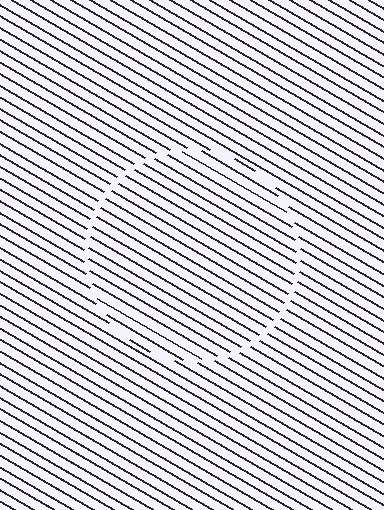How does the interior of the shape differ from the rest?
The interior of the shape contains the same grating, shifted by half a period — the contour is defined by the phase discontinuity where line-ends from the inner and outer gratings abut.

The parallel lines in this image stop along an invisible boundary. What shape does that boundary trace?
An illusory circle. The interior of the shape contains the same grating, shifted by half a period — the contour is defined by the phase discontinuity where line-ends from the inner and outer gratings abut.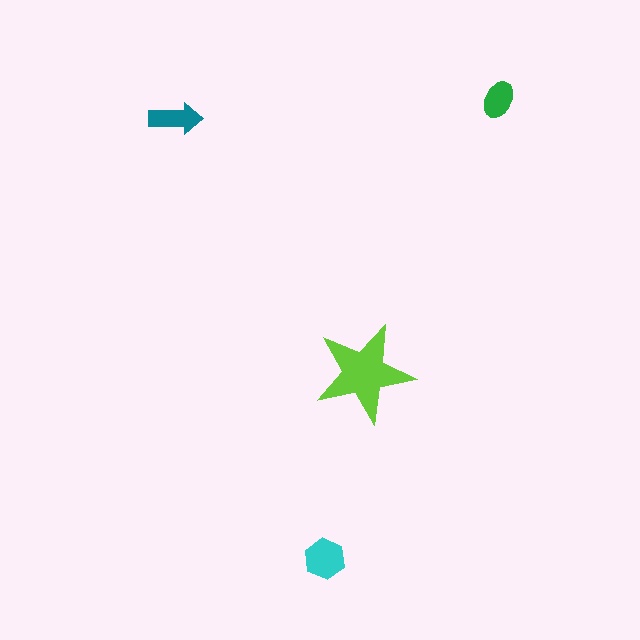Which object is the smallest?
The green ellipse.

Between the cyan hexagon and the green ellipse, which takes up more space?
The cyan hexagon.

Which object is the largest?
The lime star.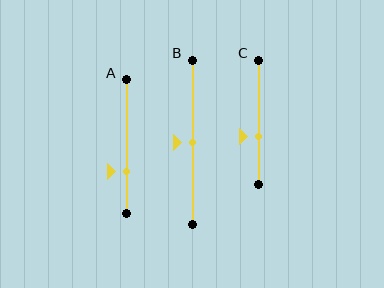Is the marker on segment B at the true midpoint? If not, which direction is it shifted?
Yes, the marker on segment B is at the true midpoint.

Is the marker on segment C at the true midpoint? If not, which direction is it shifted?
No, the marker on segment C is shifted downward by about 12% of the segment length.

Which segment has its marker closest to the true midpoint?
Segment B has its marker closest to the true midpoint.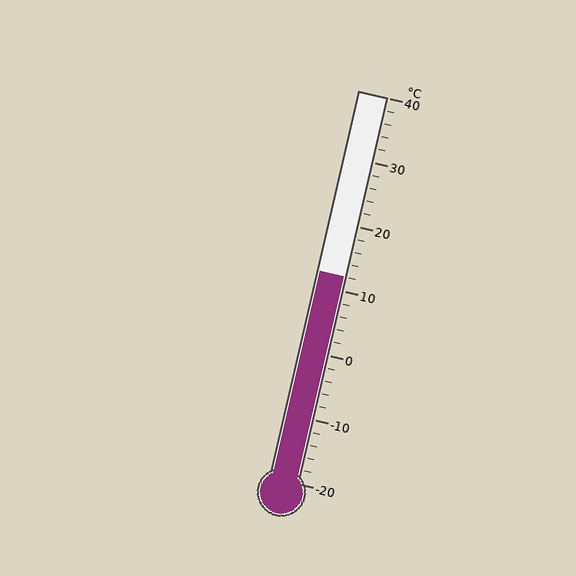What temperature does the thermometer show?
The thermometer shows approximately 12°C.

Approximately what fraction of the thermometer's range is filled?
The thermometer is filled to approximately 55% of its range.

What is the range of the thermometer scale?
The thermometer scale ranges from -20°C to 40°C.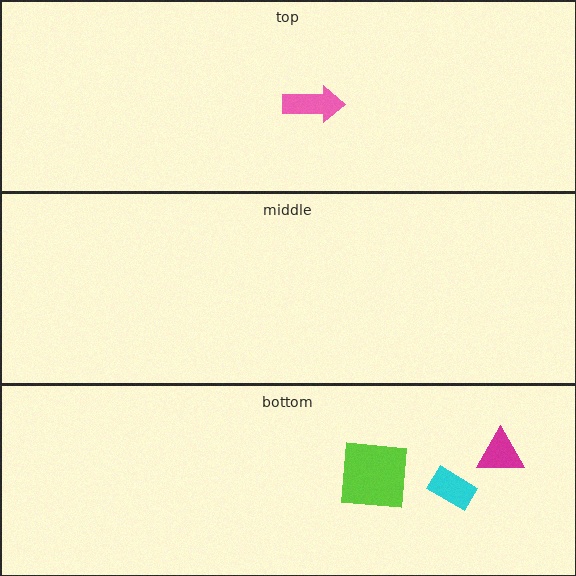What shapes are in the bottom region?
The lime square, the magenta triangle, the cyan rectangle.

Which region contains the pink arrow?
The top region.